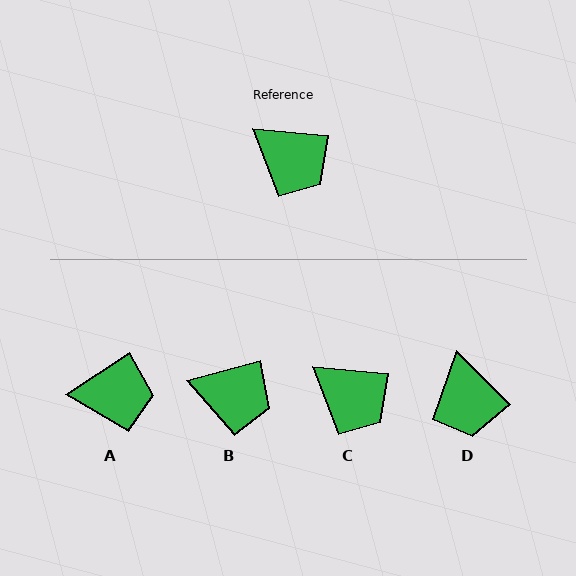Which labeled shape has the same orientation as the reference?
C.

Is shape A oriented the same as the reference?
No, it is off by about 38 degrees.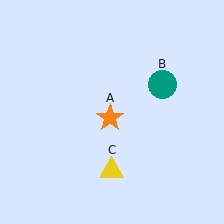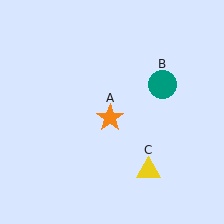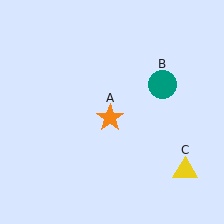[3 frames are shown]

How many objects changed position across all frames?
1 object changed position: yellow triangle (object C).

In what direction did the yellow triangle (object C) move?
The yellow triangle (object C) moved right.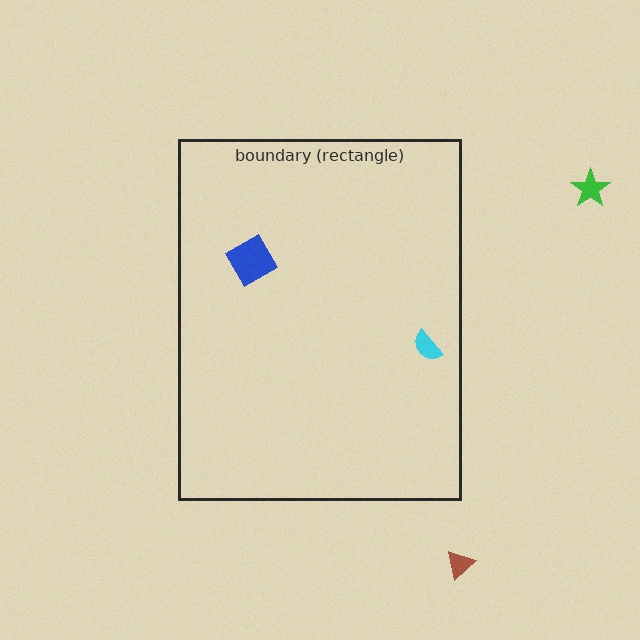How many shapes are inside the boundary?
2 inside, 2 outside.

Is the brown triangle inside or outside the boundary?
Outside.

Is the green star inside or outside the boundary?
Outside.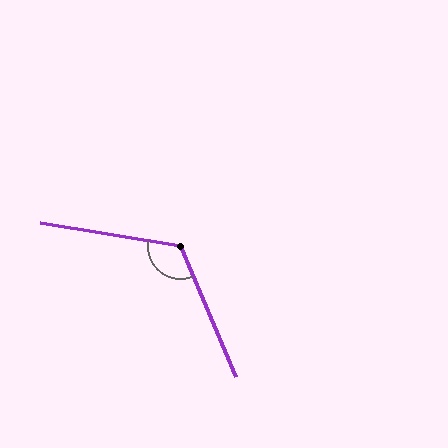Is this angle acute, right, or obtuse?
It is obtuse.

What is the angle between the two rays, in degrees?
Approximately 122 degrees.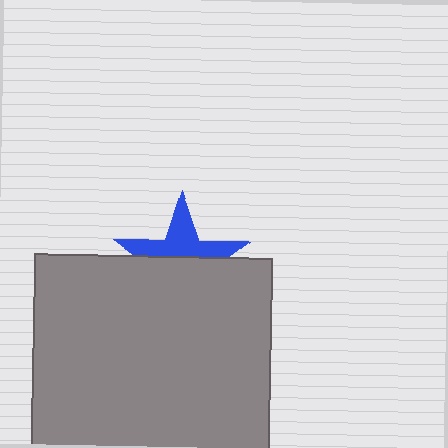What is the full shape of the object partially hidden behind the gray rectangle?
The partially hidden object is a blue star.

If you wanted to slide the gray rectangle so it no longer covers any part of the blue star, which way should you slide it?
Slide it down — that is the most direct way to separate the two shapes.